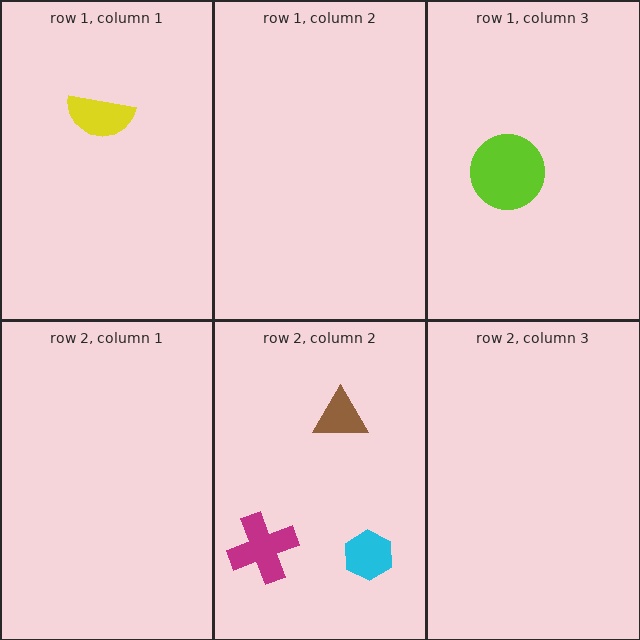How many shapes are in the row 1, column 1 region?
1.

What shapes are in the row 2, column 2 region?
The magenta cross, the cyan hexagon, the brown triangle.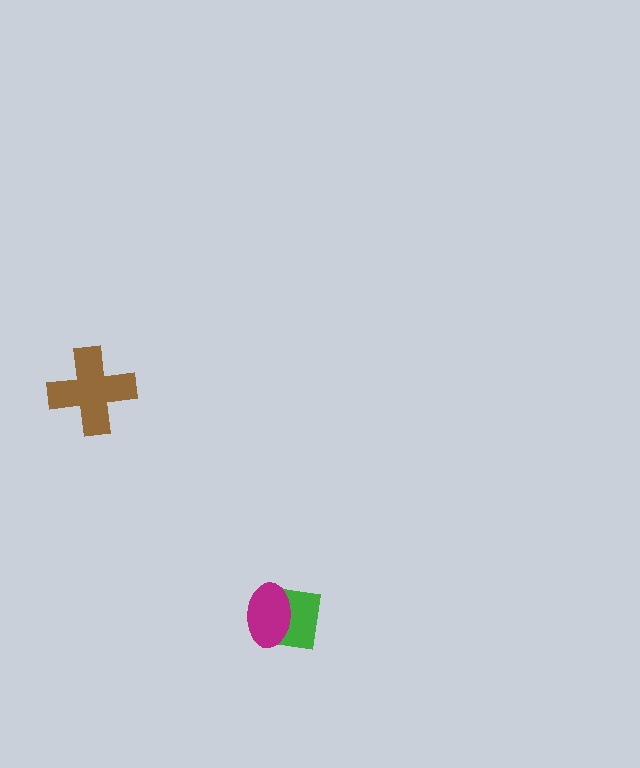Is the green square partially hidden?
Yes, it is partially covered by another shape.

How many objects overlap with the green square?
1 object overlaps with the green square.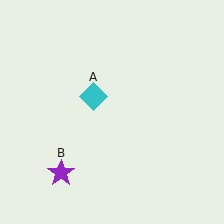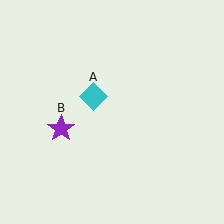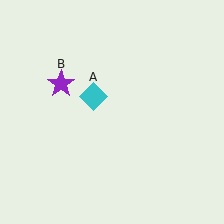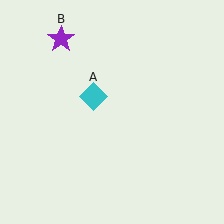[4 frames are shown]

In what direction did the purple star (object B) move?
The purple star (object B) moved up.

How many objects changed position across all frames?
1 object changed position: purple star (object B).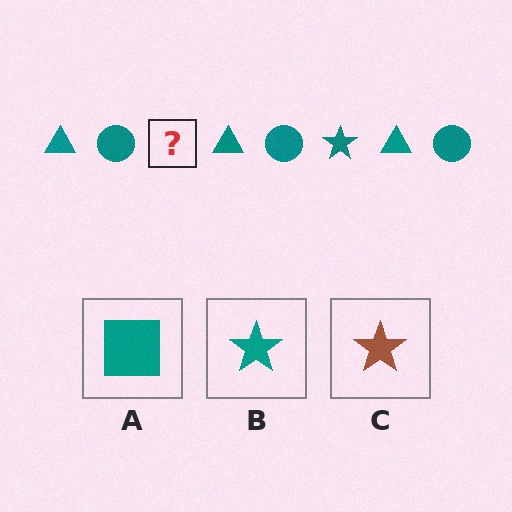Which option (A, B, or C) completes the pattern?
B.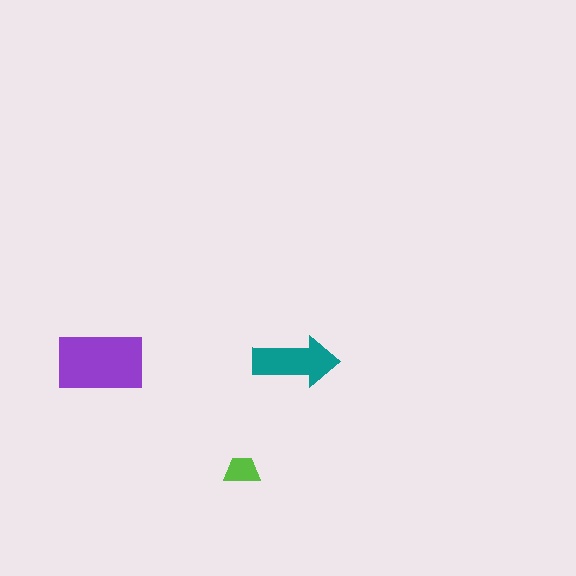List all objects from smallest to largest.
The lime trapezoid, the teal arrow, the purple rectangle.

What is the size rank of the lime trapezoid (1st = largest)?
3rd.